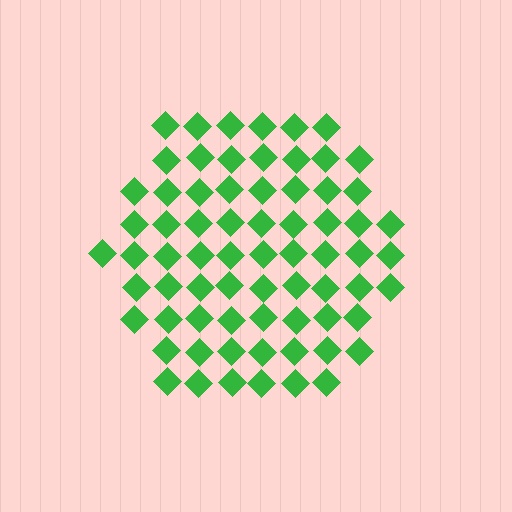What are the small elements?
The small elements are diamonds.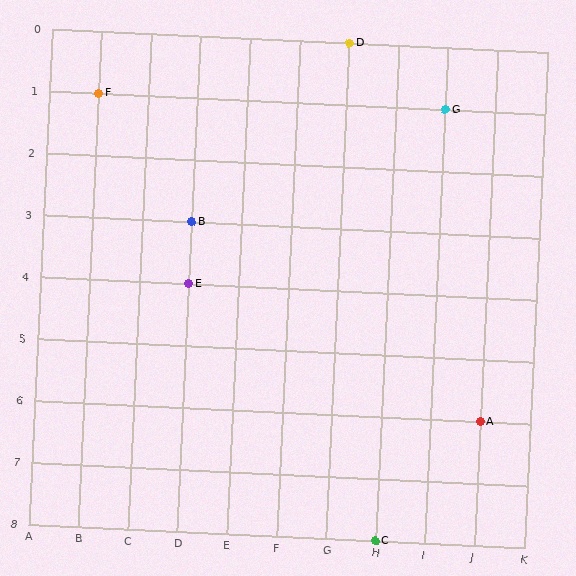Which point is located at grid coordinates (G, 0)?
Point D is at (G, 0).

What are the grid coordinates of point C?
Point C is at grid coordinates (H, 8).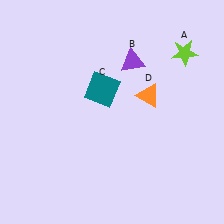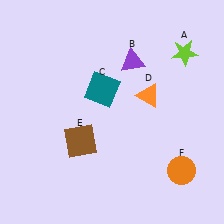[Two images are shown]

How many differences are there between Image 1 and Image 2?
There are 2 differences between the two images.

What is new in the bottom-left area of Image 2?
A brown square (E) was added in the bottom-left area of Image 2.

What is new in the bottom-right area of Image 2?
An orange circle (F) was added in the bottom-right area of Image 2.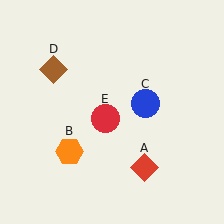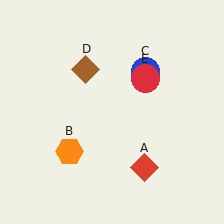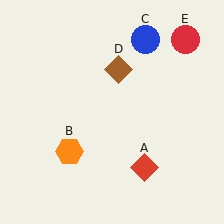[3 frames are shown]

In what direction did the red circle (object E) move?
The red circle (object E) moved up and to the right.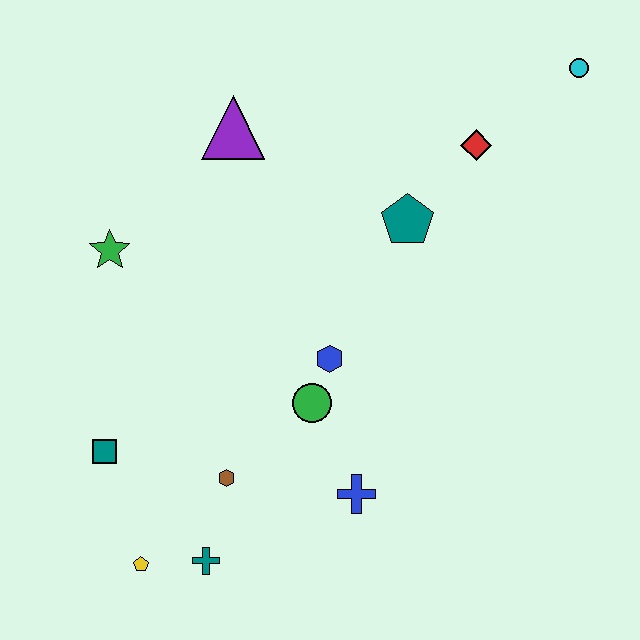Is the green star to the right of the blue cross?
No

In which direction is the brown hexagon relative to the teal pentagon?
The brown hexagon is below the teal pentagon.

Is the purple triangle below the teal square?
No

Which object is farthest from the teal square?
The cyan circle is farthest from the teal square.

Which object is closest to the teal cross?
The yellow pentagon is closest to the teal cross.